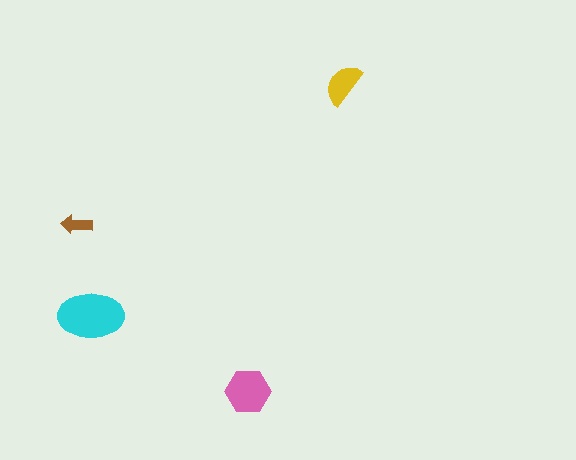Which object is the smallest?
The brown arrow.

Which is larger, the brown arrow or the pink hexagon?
The pink hexagon.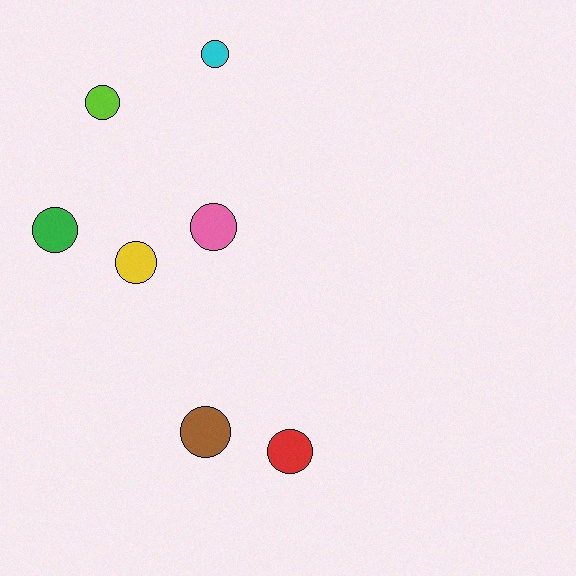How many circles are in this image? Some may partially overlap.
There are 7 circles.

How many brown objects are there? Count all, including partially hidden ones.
There is 1 brown object.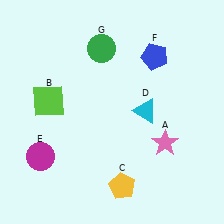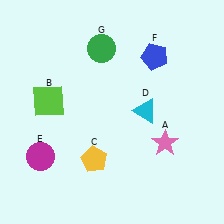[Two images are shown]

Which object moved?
The yellow pentagon (C) moved left.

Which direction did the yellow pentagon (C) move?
The yellow pentagon (C) moved left.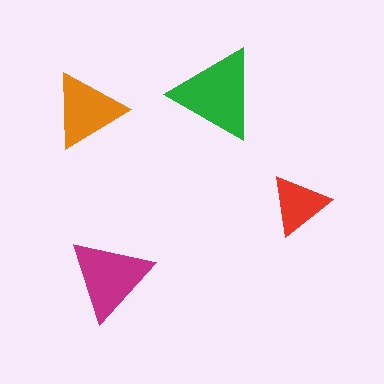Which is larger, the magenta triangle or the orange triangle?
The magenta one.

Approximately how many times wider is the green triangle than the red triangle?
About 1.5 times wider.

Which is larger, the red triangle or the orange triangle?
The orange one.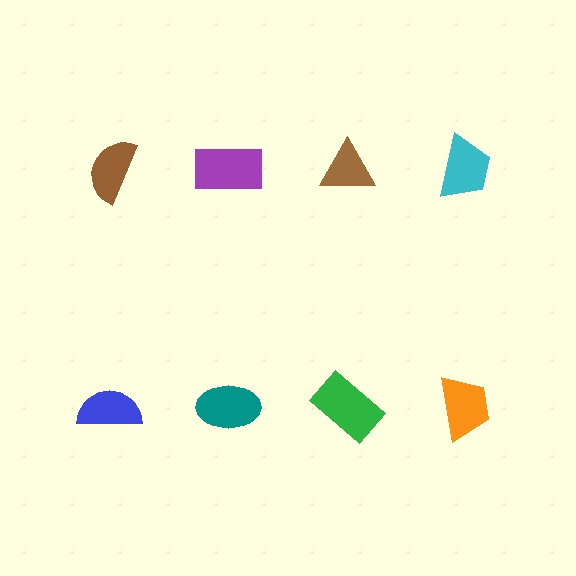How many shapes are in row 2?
4 shapes.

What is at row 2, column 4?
An orange trapezoid.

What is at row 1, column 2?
A purple rectangle.